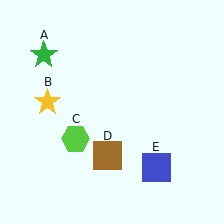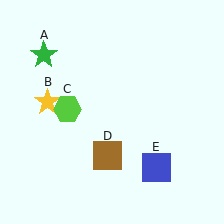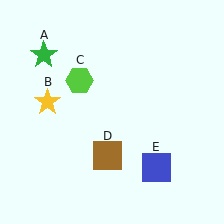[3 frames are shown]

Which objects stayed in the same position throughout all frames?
Green star (object A) and yellow star (object B) and brown square (object D) and blue square (object E) remained stationary.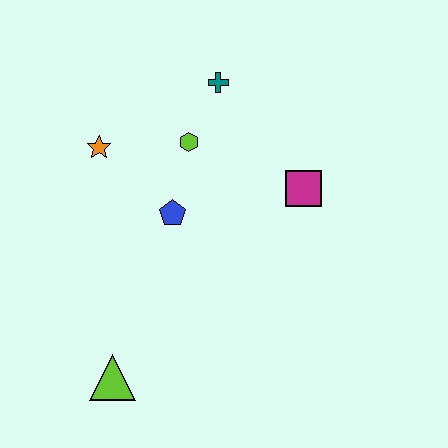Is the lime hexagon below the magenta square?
No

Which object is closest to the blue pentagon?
The lime hexagon is closest to the blue pentagon.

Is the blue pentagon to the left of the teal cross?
Yes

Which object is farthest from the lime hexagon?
The lime triangle is farthest from the lime hexagon.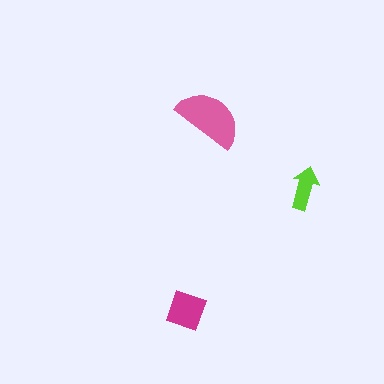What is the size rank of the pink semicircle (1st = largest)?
1st.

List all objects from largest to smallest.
The pink semicircle, the magenta square, the lime arrow.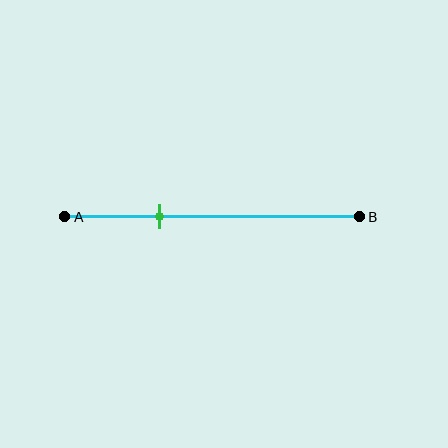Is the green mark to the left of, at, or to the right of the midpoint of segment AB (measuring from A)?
The green mark is to the left of the midpoint of segment AB.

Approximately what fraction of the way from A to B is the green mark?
The green mark is approximately 30% of the way from A to B.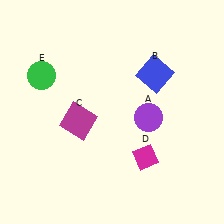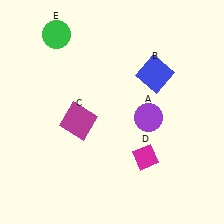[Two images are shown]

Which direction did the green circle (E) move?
The green circle (E) moved up.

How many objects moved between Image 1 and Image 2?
1 object moved between the two images.